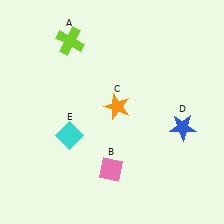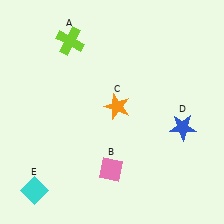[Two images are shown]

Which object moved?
The cyan diamond (E) moved down.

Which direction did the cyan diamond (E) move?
The cyan diamond (E) moved down.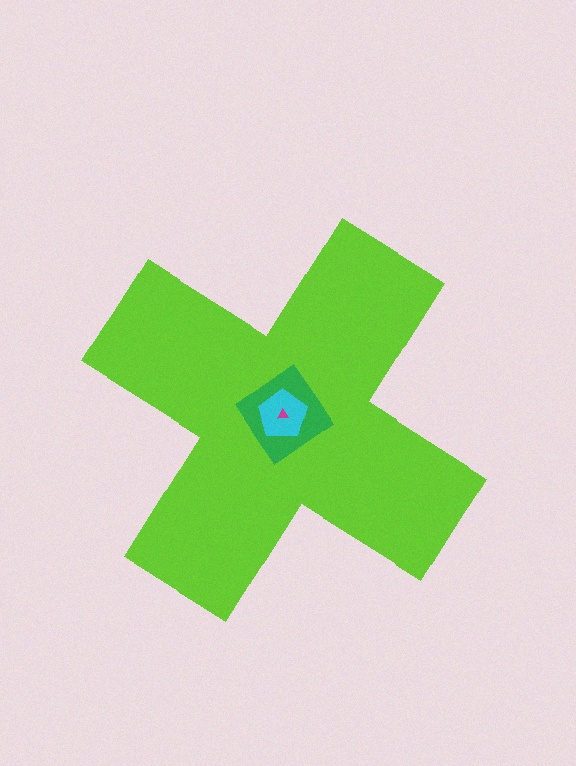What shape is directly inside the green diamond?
The cyan pentagon.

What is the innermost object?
The magenta triangle.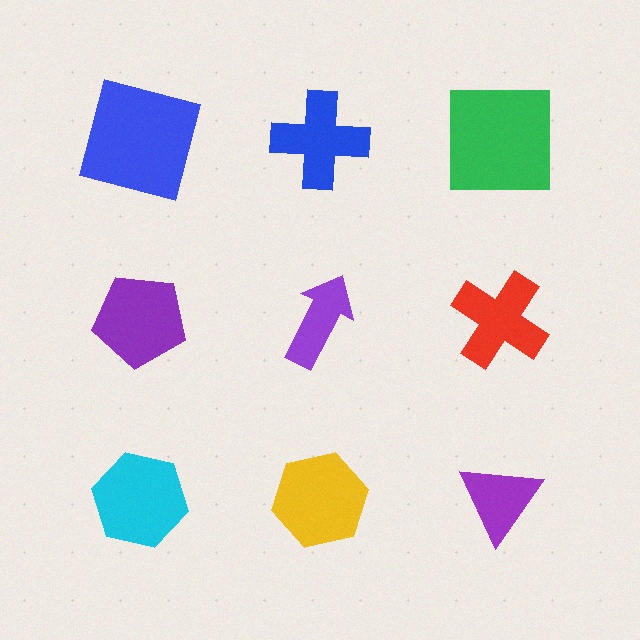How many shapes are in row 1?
3 shapes.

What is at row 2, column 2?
A purple arrow.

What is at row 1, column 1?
A blue square.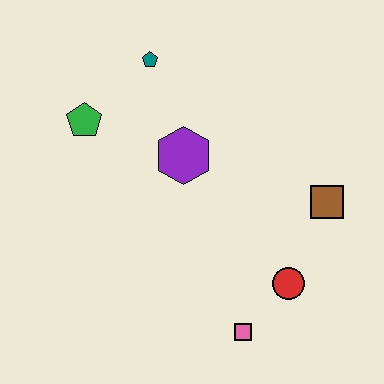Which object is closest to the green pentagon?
The teal pentagon is closest to the green pentagon.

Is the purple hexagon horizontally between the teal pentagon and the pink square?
Yes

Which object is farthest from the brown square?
The green pentagon is farthest from the brown square.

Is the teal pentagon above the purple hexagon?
Yes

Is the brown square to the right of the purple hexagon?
Yes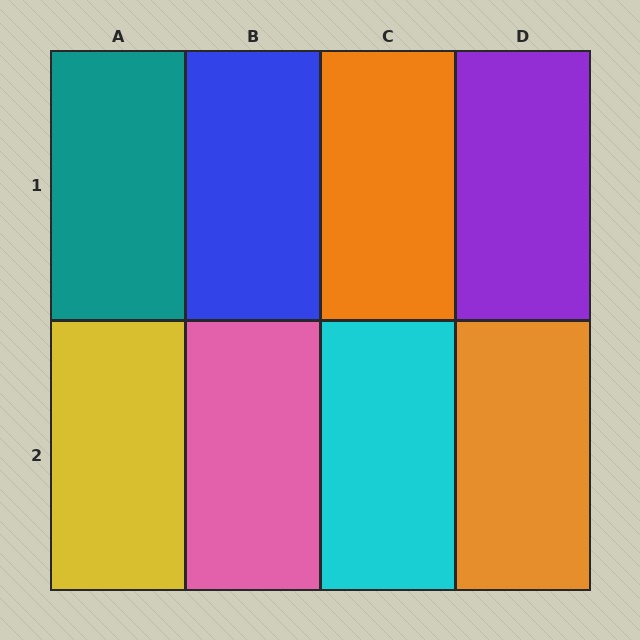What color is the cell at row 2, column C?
Cyan.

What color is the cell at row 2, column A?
Yellow.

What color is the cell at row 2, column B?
Pink.